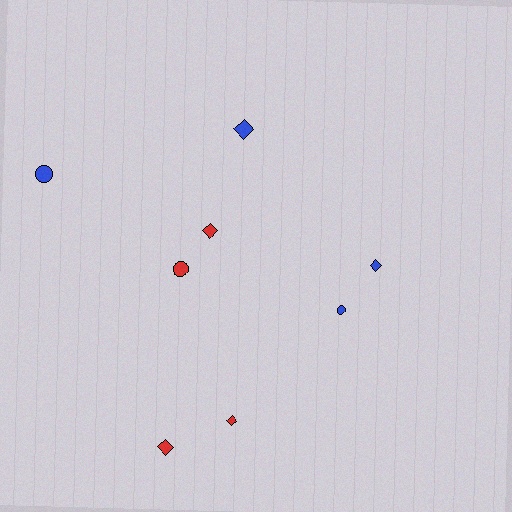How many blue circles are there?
There are 2 blue circles.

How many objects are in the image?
There are 8 objects.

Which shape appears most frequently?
Diamond, with 5 objects.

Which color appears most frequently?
Red, with 4 objects.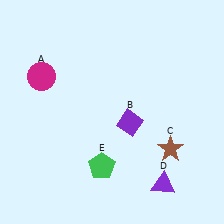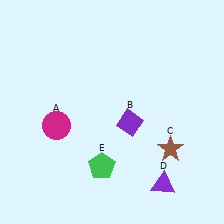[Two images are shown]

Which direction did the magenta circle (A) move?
The magenta circle (A) moved down.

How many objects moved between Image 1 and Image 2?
1 object moved between the two images.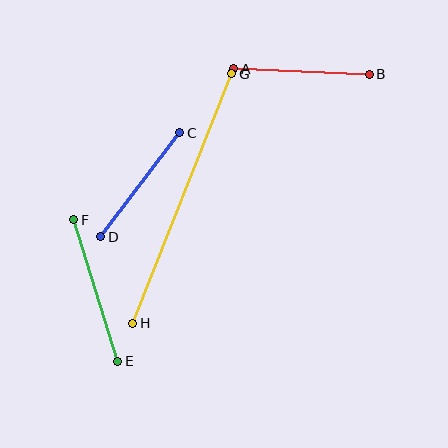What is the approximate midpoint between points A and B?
The midpoint is at approximately (302, 71) pixels.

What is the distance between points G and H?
The distance is approximately 269 pixels.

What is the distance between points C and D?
The distance is approximately 131 pixels.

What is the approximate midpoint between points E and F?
The midpoint is at approximately (96, 291) pixels.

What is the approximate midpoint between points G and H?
The midpoint is at approximately (182, 198) pixels.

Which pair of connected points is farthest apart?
Points G and H are farthest apart.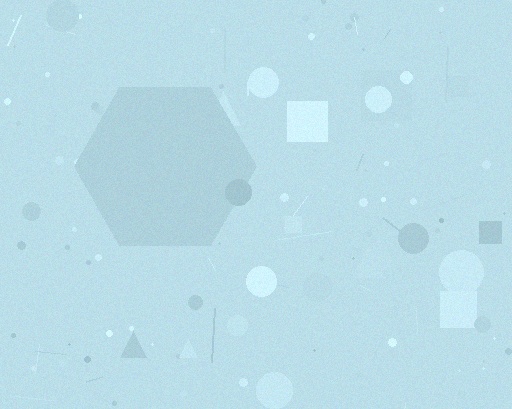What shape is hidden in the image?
A hexagon is hidden in the image.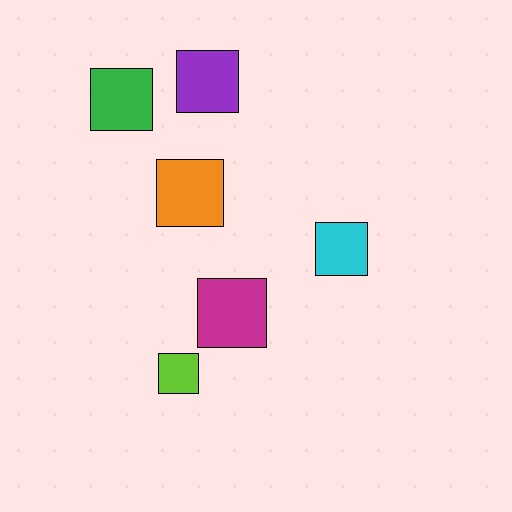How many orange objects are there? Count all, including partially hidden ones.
There is 1 orange object.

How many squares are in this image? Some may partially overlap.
There are 6 squares.